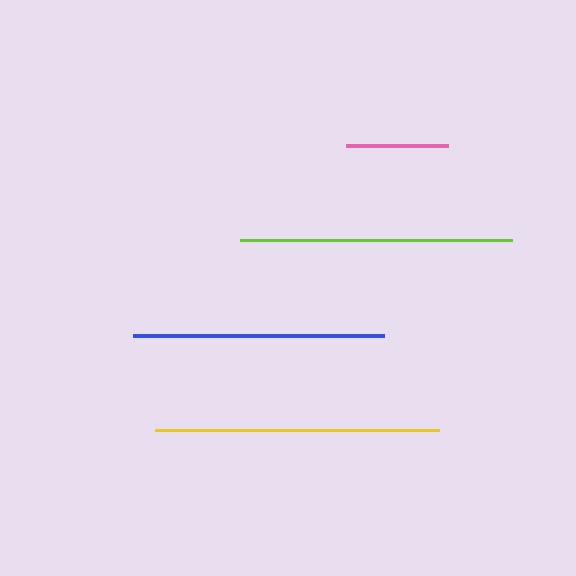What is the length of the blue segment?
The blue segment is approximately 250 pixels long.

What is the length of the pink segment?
The pink segment is approximately 102 pixels long.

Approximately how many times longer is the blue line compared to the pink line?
The blue line is approximately 2.4 times the length of the pink line.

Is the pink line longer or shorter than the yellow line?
The yellow line is longer than the pink line.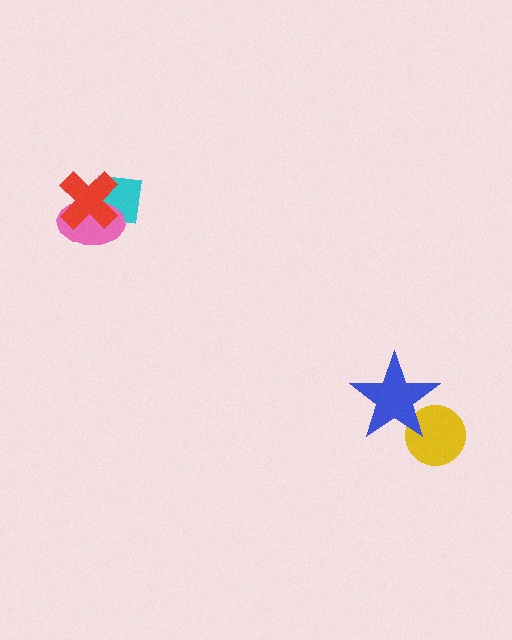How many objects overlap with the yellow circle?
1 object overlaps with the yellow circle.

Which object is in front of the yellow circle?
The blue star is in front of the yellow circle.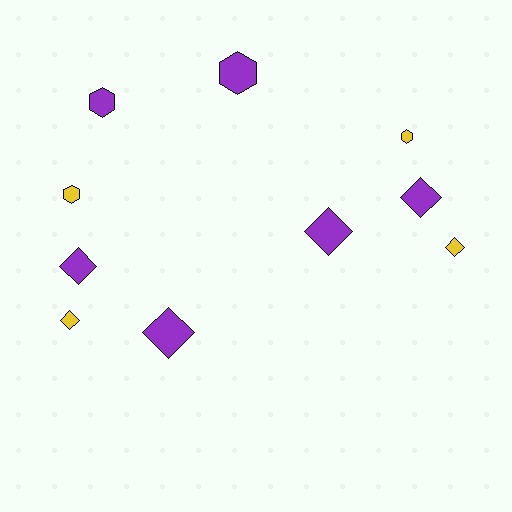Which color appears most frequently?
Purple, with 6 objects.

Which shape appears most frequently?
Diamond, with 6 objects.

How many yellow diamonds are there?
There are 2 yellow diamonds.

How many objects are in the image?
There are 10 objects.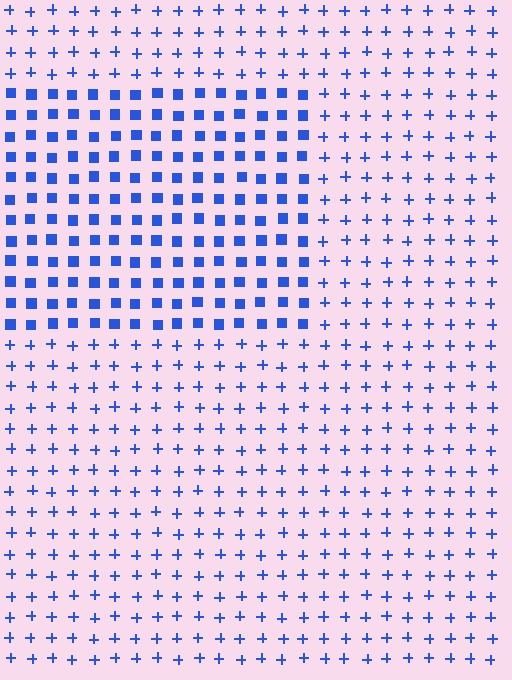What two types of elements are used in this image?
The image uses squares inside the rectangle region and plus signs outside it.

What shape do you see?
I see a rectangle.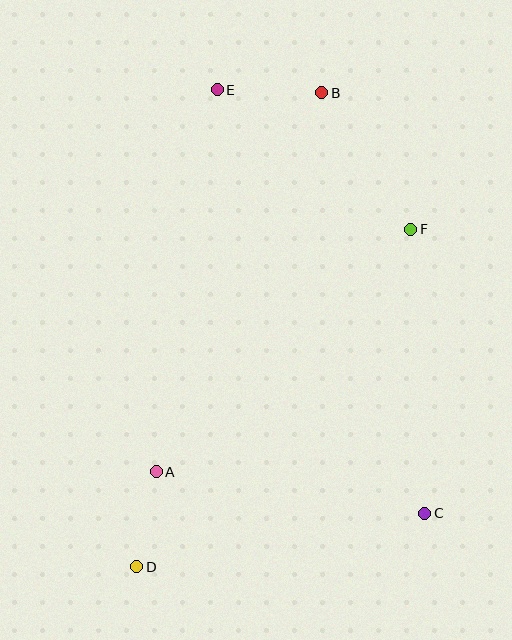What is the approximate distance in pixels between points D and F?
The distance between D and F is approximately 434 pixels.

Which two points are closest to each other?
Points A and D are closest to each other.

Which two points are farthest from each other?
Points B and D are farthest from each other.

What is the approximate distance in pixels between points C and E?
The distance between C and E is approximately 472 pixels.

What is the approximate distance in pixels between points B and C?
The distance between B and C is approximately 433 pixels.